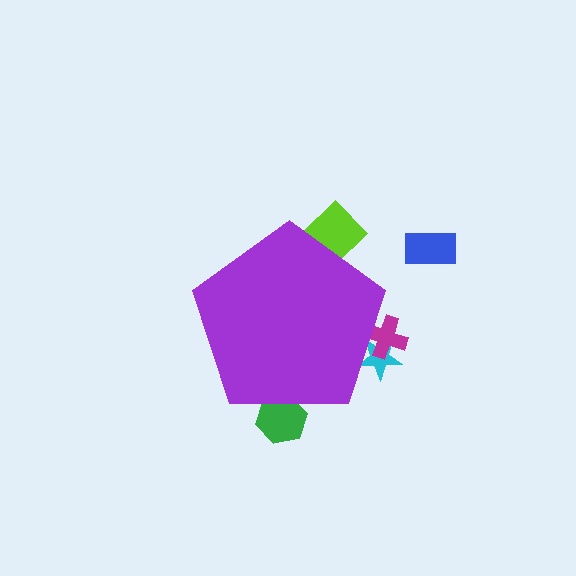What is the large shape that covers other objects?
A purple pentagon.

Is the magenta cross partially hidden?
Yes, the magenta cross is partially hidden behind the purple pentagon.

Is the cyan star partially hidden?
Yes, the cyan star is partially hidden behind the purple pentagon.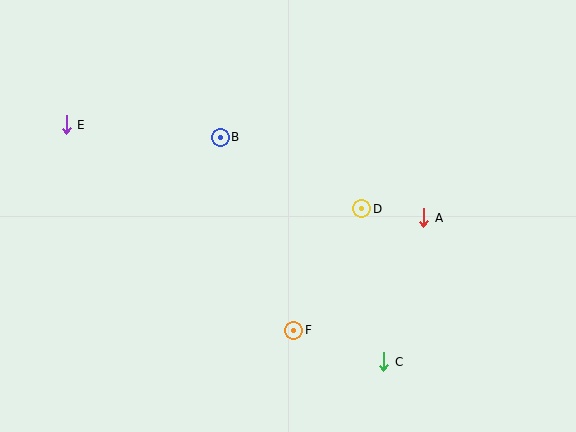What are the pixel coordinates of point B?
Point B is at (220, 137).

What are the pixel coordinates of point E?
Point E is at (66, 125).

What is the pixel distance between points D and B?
The distance between D and B is 158 pixels.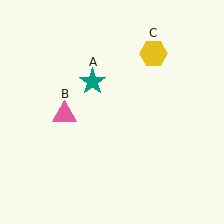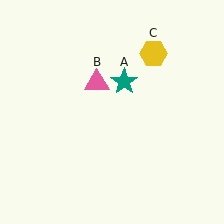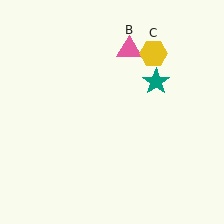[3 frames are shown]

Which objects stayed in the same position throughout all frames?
Yellow hexagon (object C) remained stationary.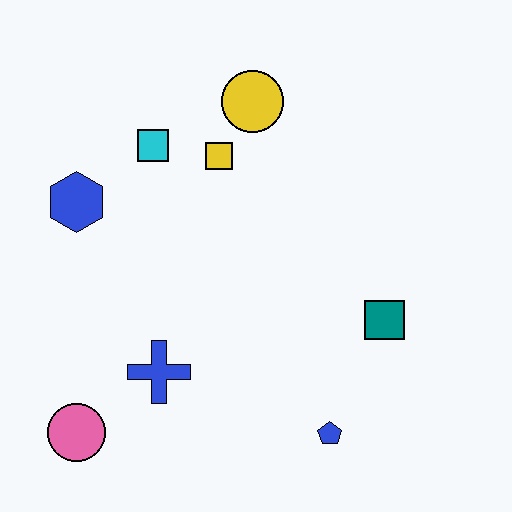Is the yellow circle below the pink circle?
No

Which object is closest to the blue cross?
The pink circle is closest to the blue cross.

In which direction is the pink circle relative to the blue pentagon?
The pink circle is to the left of the blue pentagon.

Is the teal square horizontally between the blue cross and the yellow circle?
No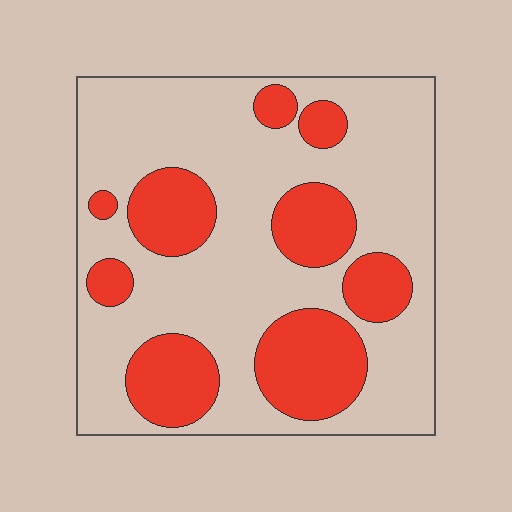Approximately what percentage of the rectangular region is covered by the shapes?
Approximately 30%.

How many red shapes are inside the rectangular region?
9.